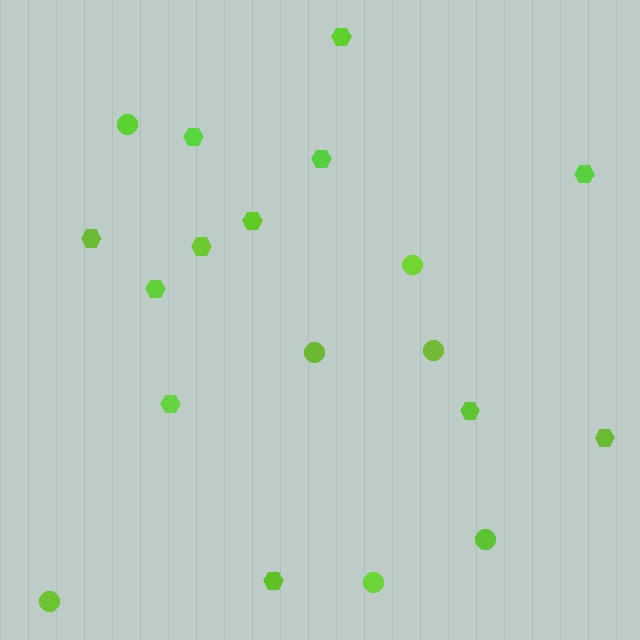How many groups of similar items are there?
There are 2 groups: one group of hexagons (12) and one group of circles (7).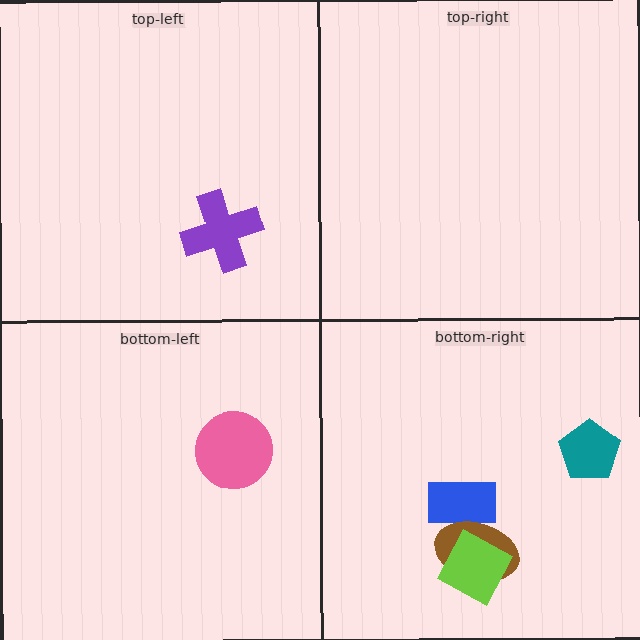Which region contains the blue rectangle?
The bottom-right region.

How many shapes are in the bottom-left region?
1.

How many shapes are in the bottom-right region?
4.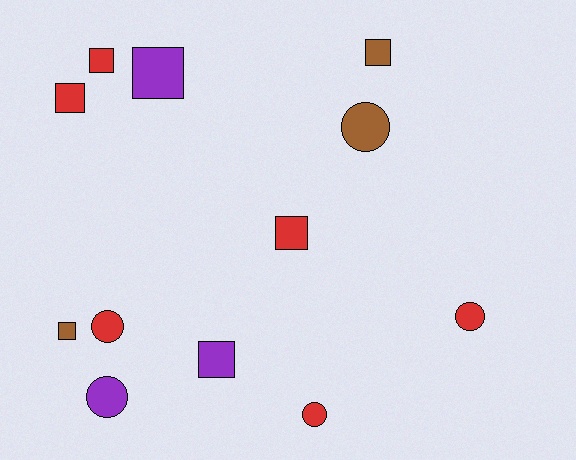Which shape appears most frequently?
Square, with 7 objects.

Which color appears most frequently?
Red, with 6 objects.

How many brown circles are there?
There is 1 brown circle.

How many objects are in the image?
There are 12 objects.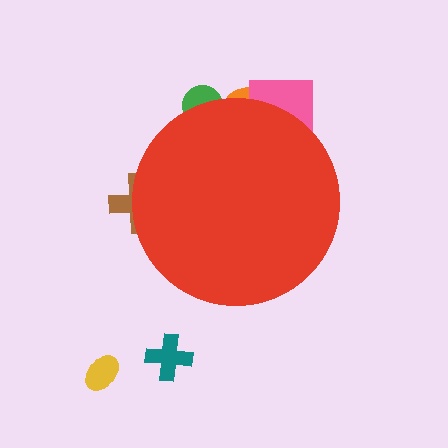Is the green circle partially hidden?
Yes, the green circle is partially hidden behind the red circle.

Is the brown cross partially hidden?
Yes, the brown cross is partially hidden behind the red circle.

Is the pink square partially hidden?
Yes, the pink square is partially hidden behind the red circle.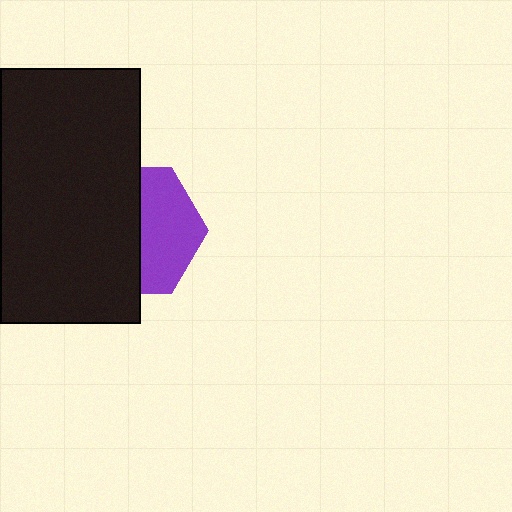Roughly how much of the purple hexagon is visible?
A small part of it is visible (roughly 45%).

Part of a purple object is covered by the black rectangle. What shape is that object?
It is a hexagon.